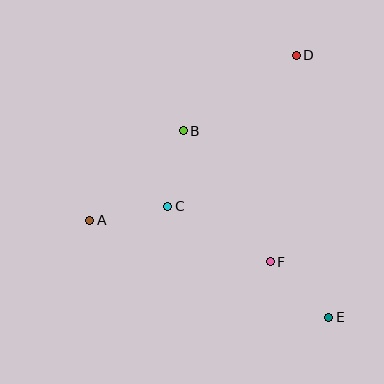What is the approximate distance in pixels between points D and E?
The distance between D and E is approximately 264 pixels.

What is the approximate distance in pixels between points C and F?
The distance between C and F is approximately 116 pixels.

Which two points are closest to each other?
Points B and C are closest to each other.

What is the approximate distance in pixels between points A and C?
The distance between A and C is approximately 79 pixels.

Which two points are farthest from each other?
Points A and D are farthest from each other.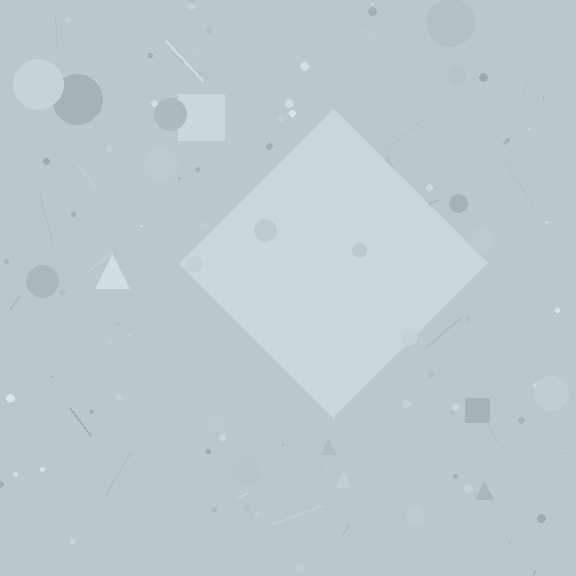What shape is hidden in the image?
A diamond is hidden in the image.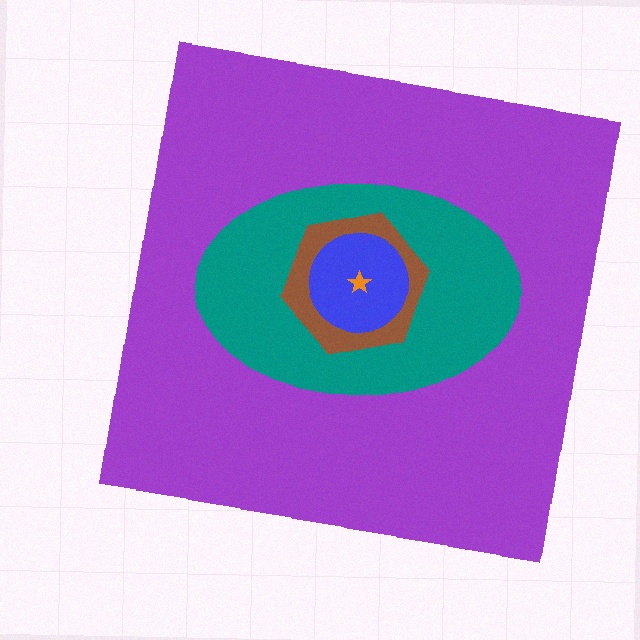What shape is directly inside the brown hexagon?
The blue circle.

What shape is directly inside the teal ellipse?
The brown hexagon.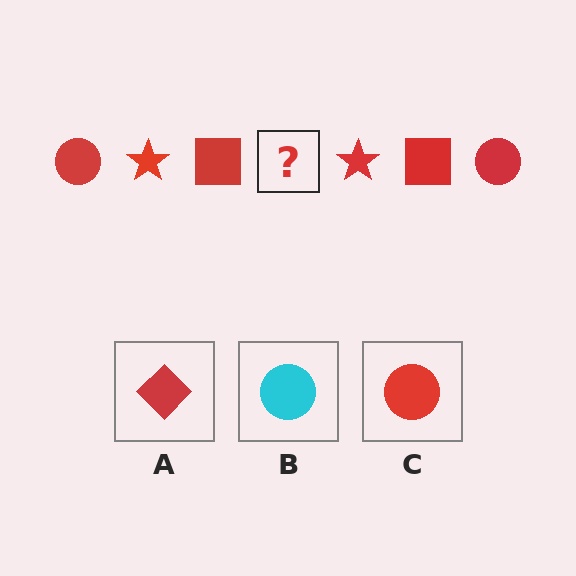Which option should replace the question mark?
Option C.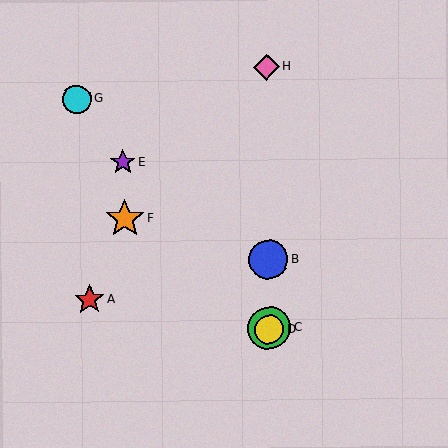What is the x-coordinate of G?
Object G is at x≈77.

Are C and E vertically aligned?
No, C is at x≈269 and E is at x≈123.